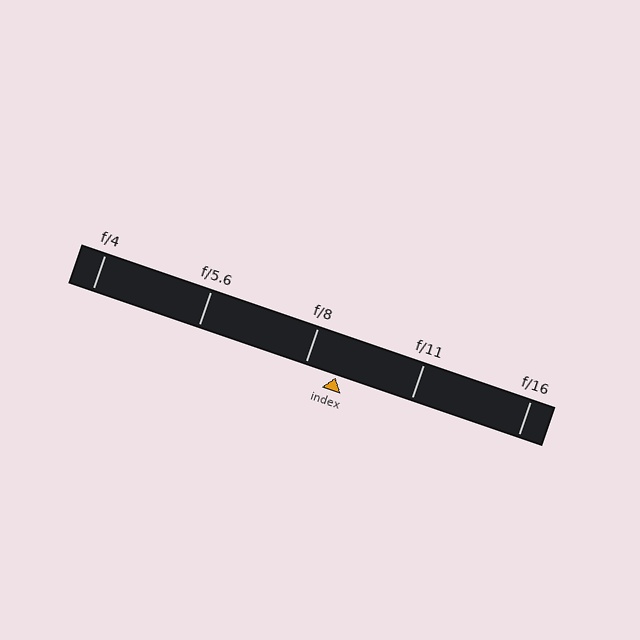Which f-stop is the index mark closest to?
The index mark is closest to f/8.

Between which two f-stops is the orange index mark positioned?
The index mark is between f/8 and f/11.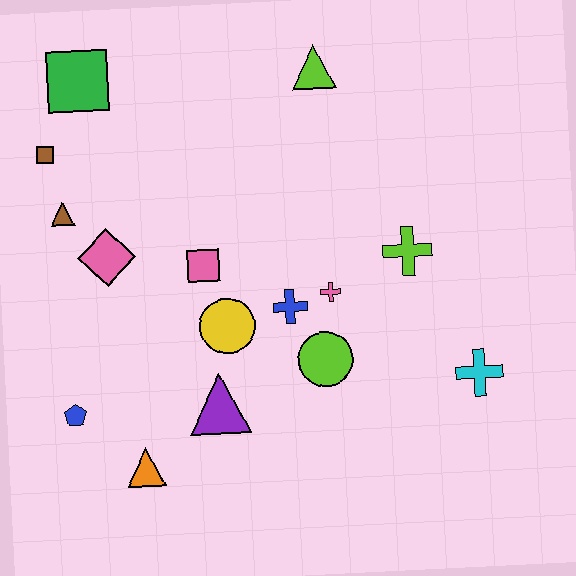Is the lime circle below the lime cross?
Yes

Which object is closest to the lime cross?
The pink cross is closest to the lime cross.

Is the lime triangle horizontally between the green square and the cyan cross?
Yes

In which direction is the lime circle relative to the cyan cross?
The lime circle is to the left of the cyan cross.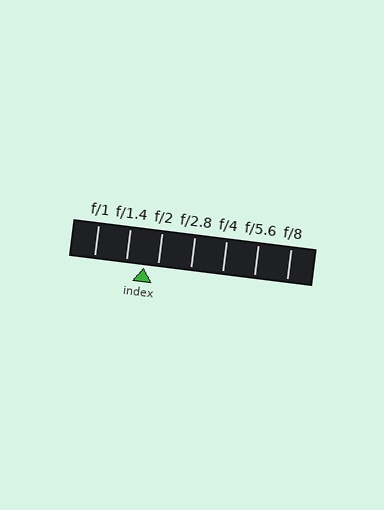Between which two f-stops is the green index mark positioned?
The index mark is between f/1.4 and f/2.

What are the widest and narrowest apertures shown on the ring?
The widest aperture shown is f/1 and the narrowest is f/8.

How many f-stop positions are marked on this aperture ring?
There are 7 f-stop positions marked.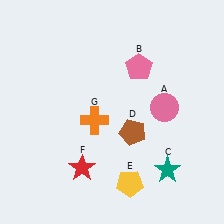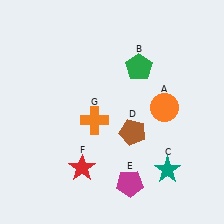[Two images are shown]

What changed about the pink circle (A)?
In Image 1, A is pink. In Image 2, it changed to orange.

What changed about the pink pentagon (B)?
In Image 1, B is pink. In Image 2, it changed to green.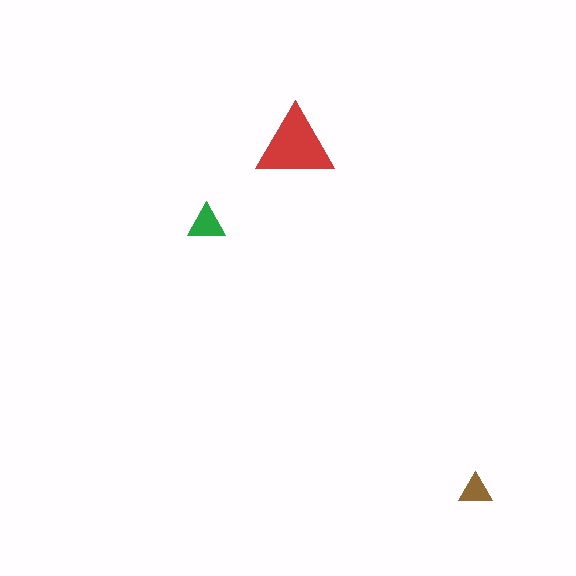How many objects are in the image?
There are 3 objects in the image.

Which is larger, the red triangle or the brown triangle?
The red one.